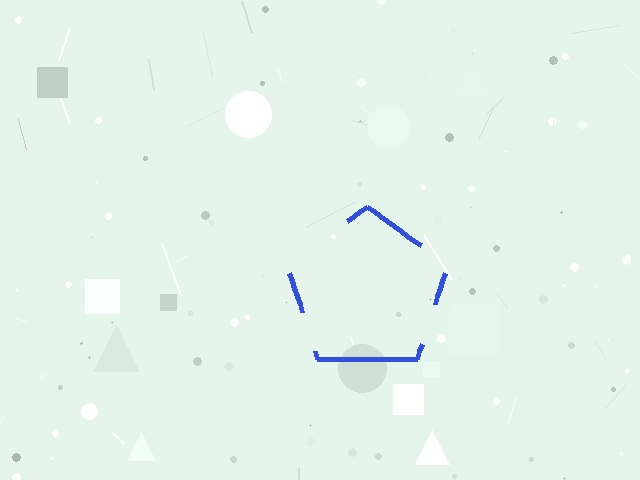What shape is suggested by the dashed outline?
The dashed outline suggests a pentagon.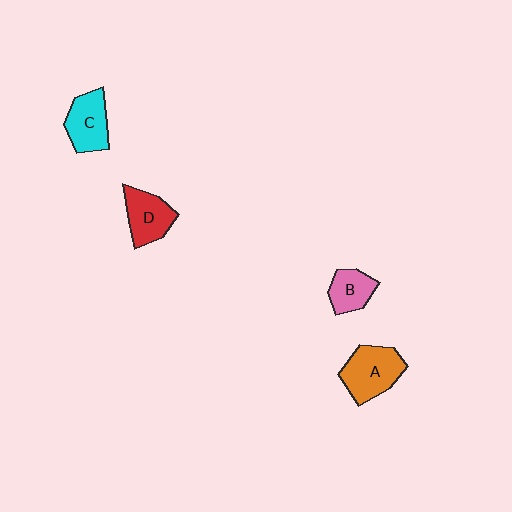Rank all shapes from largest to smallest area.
From largest to smallest: A (orange), C (cyan), D (red), B (pink).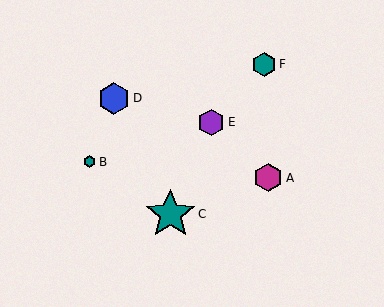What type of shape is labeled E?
Shape E is a purple hexagon.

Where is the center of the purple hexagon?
The center of the purple hexagon is at (211, 122).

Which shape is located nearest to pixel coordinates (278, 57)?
The teal hexagon (labeled F) at (264, 64) is nearest to that location.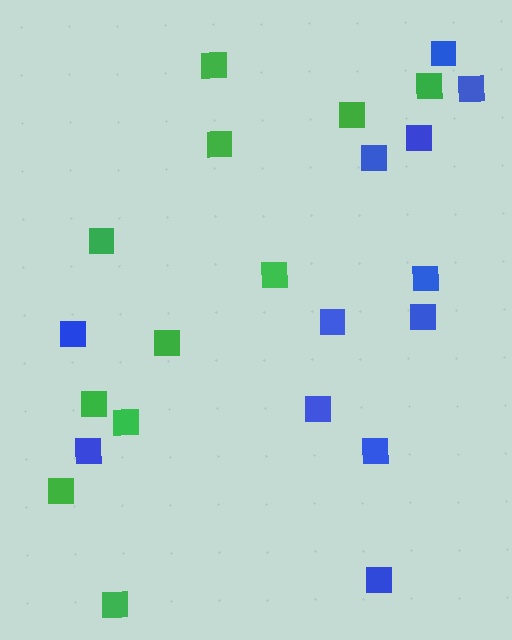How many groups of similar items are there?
There are 2 groups: one group of green squares (11) and one group of blue squares (12).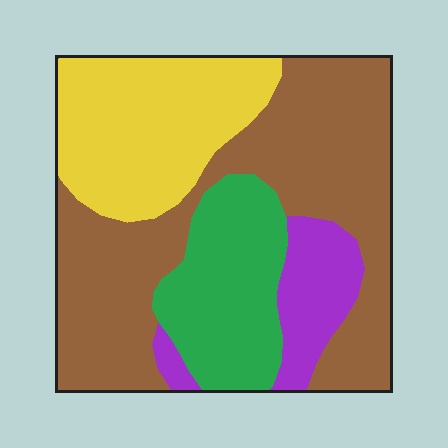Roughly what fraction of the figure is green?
Green takes up less than a quarter of the figure.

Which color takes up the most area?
Brown, at roughly 45%.